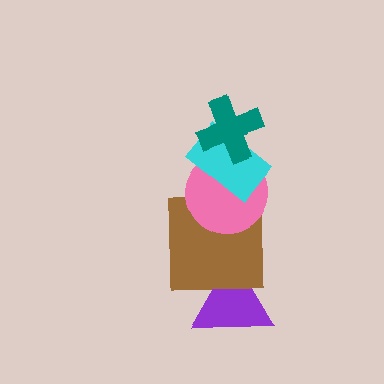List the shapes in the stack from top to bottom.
From top to bottom: the teal cross, the cyan rectangle, the pink circle, the brown square, the purple triangle.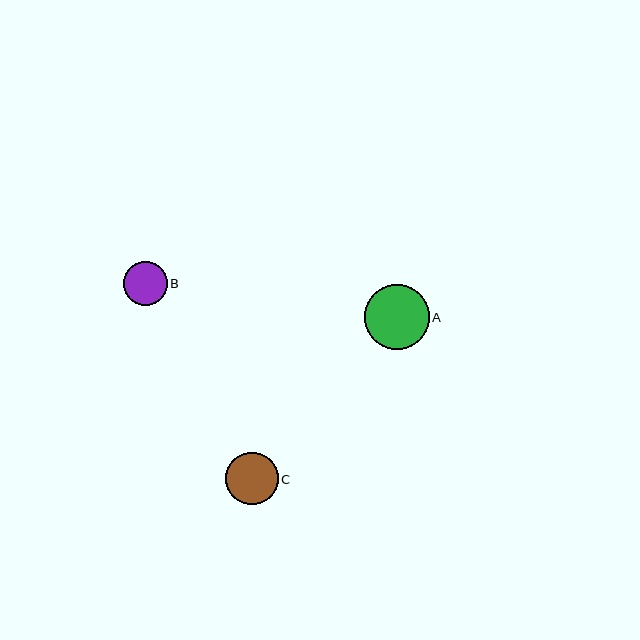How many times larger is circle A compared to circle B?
Circle A is approximately 1.5 times the size of circle B.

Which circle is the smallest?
Circle B is the smallest with a size of approximately 44 pixels.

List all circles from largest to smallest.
From largest to smallest: A, C, B.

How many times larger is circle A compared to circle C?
Circle A is approximately 1.2 times the size of circle C.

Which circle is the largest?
Circle A is the largest with a size of approximately 64 pixels.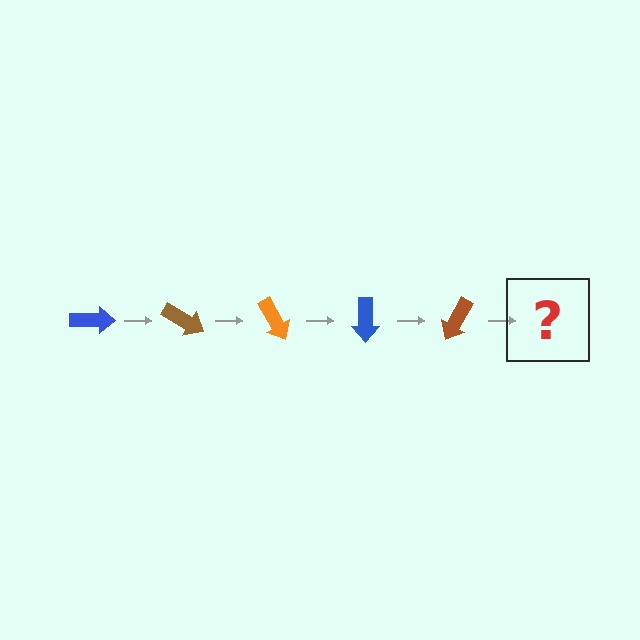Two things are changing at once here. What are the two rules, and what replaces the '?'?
The two rules are that it rotates 30 degrees each step and the color cycles through blue, brown, and orange. The '?' should be an orange arrow, rotated 150 degrees from the start.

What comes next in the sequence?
The next element should be an orange arrow, rotated 150 degrees from the start.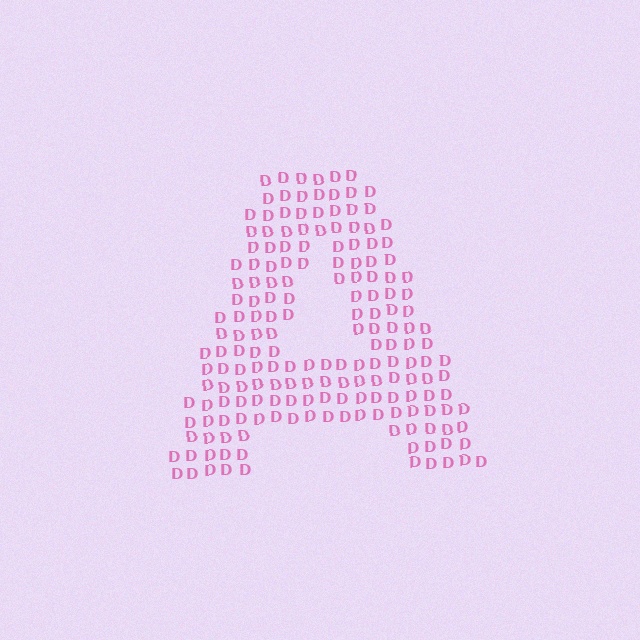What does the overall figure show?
The overall figure shows the letter A.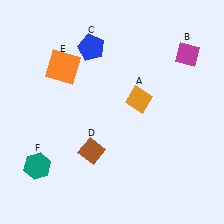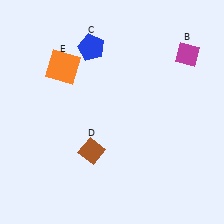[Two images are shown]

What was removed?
The orange diamond (A), the teal hexagon (F) were removed in Image 2.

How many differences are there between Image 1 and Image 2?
There are 2 differences between the two images.